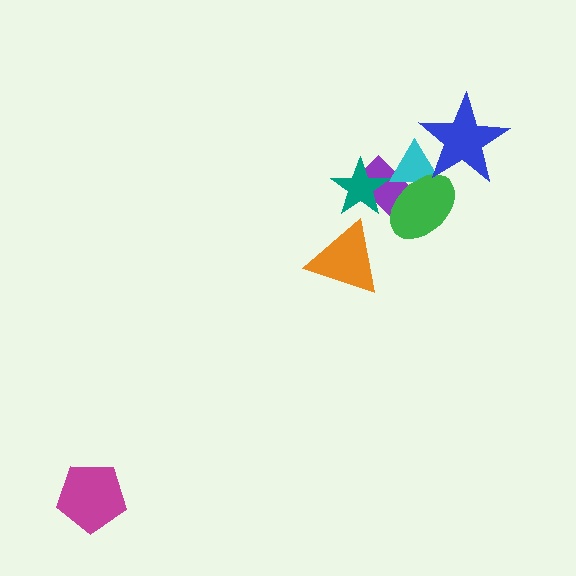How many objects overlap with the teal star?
1 object overlaps with the teal star.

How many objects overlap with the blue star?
1 object overlaps with the blue star.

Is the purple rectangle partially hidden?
Yes, it is partially covered by another shape.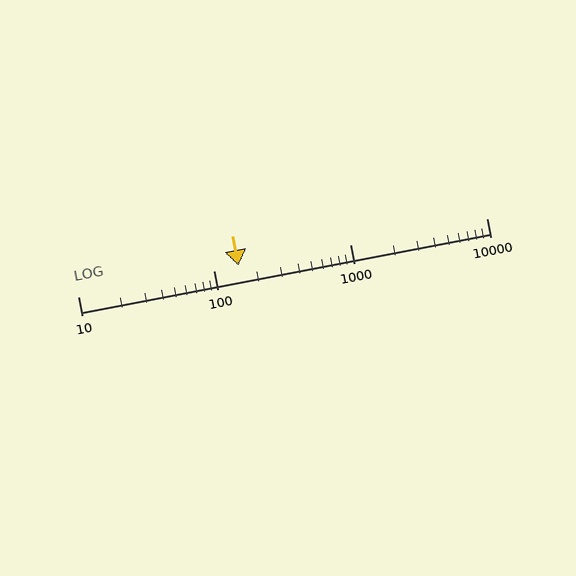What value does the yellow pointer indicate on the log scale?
The pointer indicates approximately 150.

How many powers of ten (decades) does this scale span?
The scale spans 3 decades, from 10 to 10000.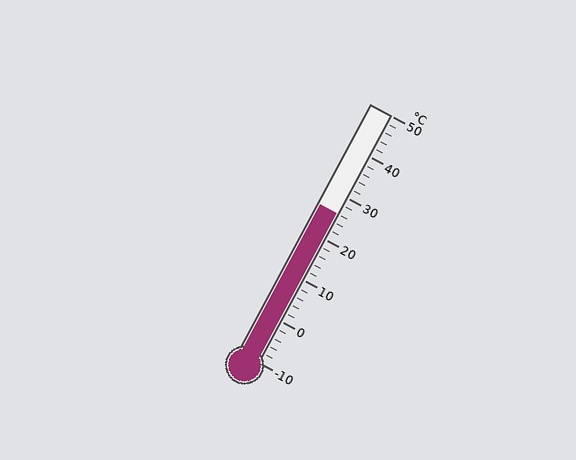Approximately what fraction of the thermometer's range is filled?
The thermometer is filled to approximately 60% of its range.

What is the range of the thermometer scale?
The thermometer scale ranges from -10°C to 50°C.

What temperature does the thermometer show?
The thermometer shows approximately 26°C.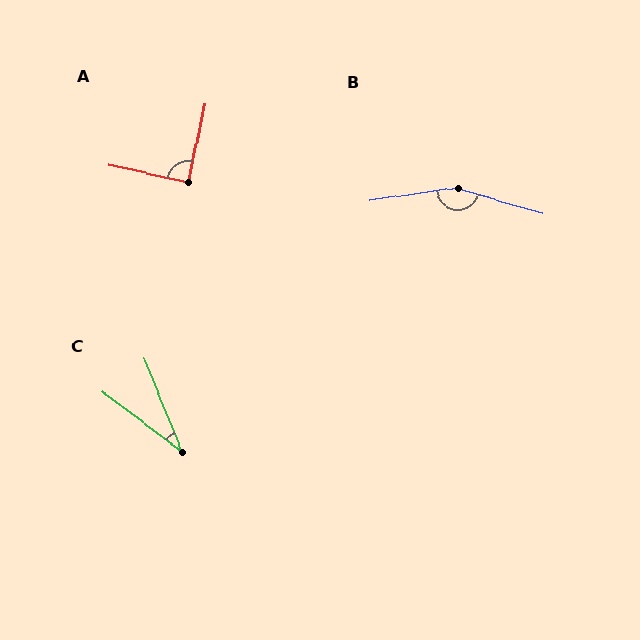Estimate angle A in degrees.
Approximately 89 degrees.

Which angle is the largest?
B, at approximately 155 degrees.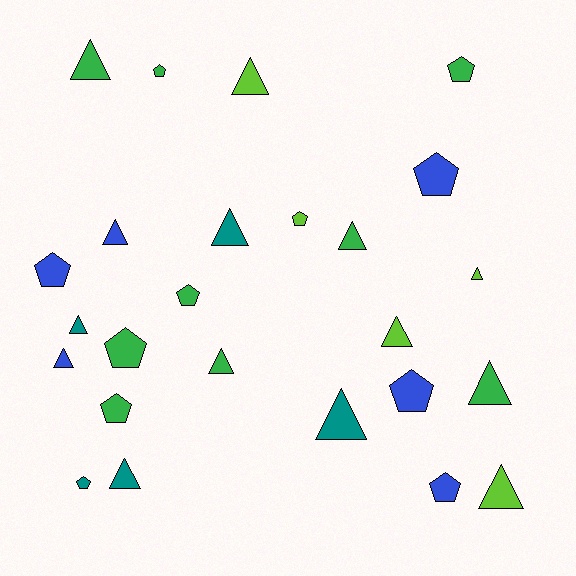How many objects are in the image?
There are 25 objects.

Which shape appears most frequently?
Triangle, with 14 objects.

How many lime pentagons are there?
There is 1 lime pentagon.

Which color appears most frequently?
Green, with 9 objects.